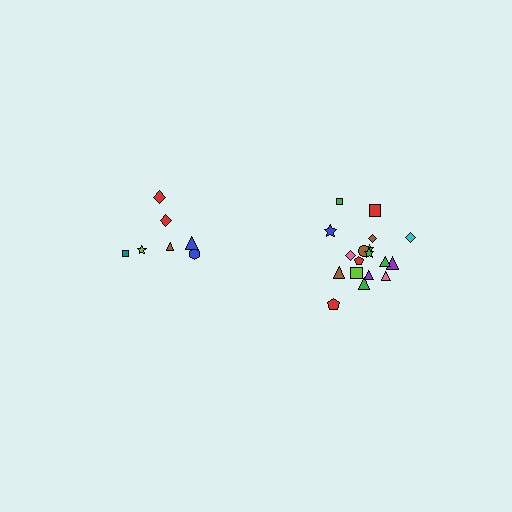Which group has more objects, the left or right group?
The right group.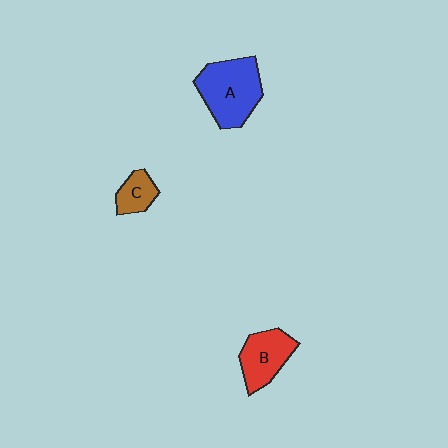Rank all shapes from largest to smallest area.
From largest to smallest: A (blue), B (red), C (brown).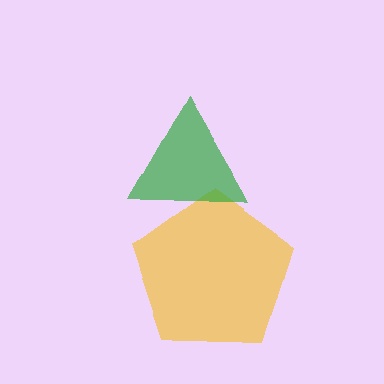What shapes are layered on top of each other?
The layered shapes are: a yellow pentagon, a green triangle.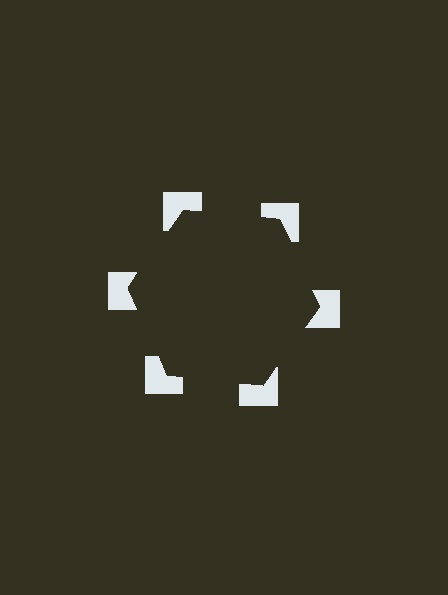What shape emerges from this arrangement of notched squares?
An illusory hexagon — its edges are inferred from the aligned wedge cuts in the notched squares, not physically drawn.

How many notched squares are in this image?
There are 6 — one at each vertex of the illusory hexagon.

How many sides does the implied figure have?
6 sides.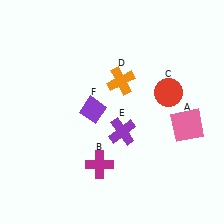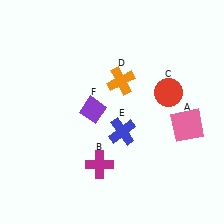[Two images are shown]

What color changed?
The cross (E) changed from purple in Image 1 to blue in Image 2.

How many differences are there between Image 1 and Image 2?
There is 1 difference between the two images.